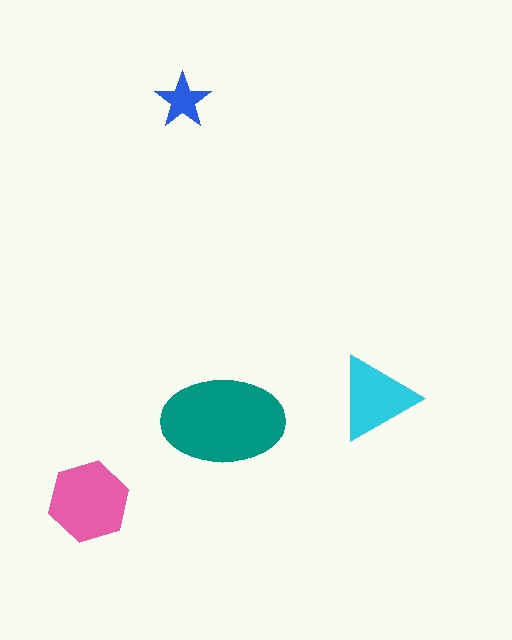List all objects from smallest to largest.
The blue star, the cyan triangle, the pink hexagon, the teal ellipse.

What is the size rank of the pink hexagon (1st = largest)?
2nd.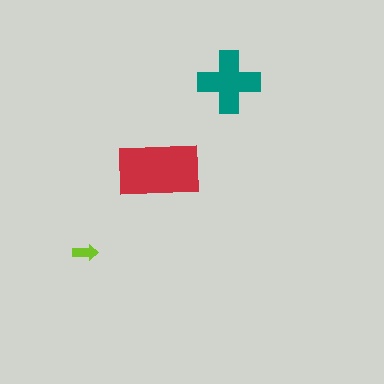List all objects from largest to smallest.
The red rectangle, the teal cross, the lime arrow.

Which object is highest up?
The teal cross is topmost.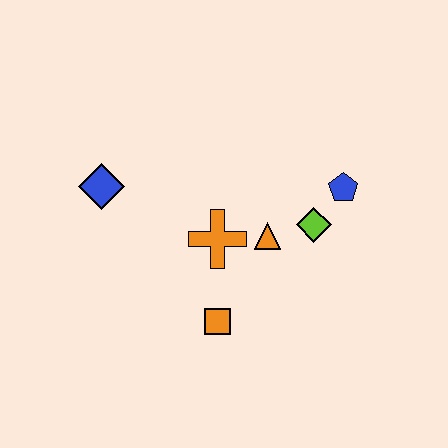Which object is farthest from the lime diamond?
The blue diamond is farthest from the lime diamond.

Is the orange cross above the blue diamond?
No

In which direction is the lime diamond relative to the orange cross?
The lime diamond is to the right of the orange cross.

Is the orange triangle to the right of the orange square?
Yes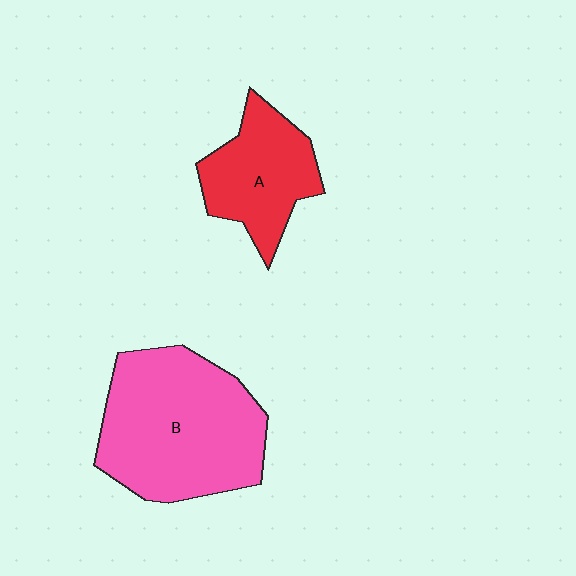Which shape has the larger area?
Shape B (pink).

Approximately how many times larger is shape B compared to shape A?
Approximately 1.8 times.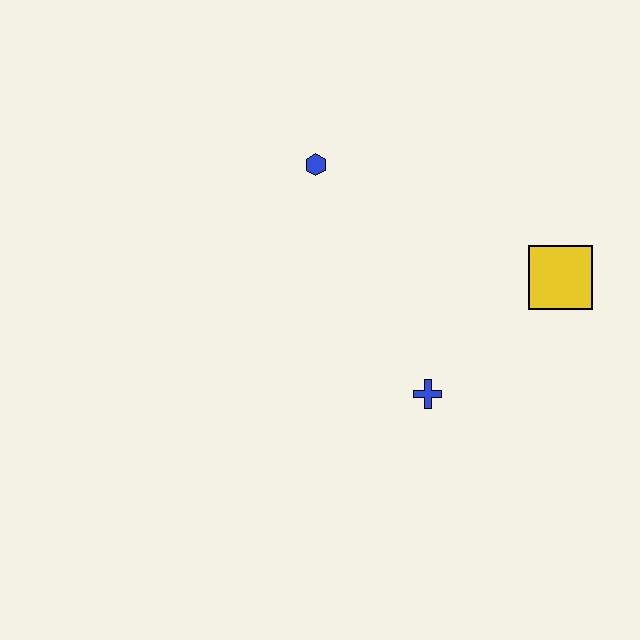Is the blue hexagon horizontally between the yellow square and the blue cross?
No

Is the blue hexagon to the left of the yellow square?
Yes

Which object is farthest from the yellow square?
The blue hexagon is farthest from the yellow square.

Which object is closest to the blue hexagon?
The blue cross is closest to the blue hexagon.